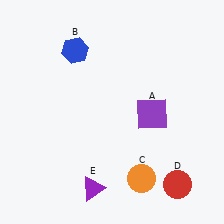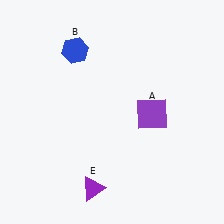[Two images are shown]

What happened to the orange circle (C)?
The orange circle (C) was removed in Image 2. It was in the bottom-right area of Image 1.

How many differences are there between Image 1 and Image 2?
There are 2 differences between the two images.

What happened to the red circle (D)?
The red circle (D) was removed in Image 2. It was in the bottom-right area of Image 1.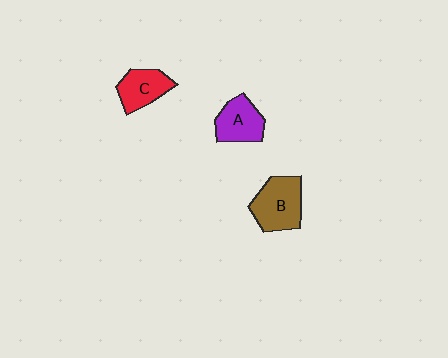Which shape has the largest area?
Shape B (brown).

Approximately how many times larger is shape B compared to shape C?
Approximately 1.4 times.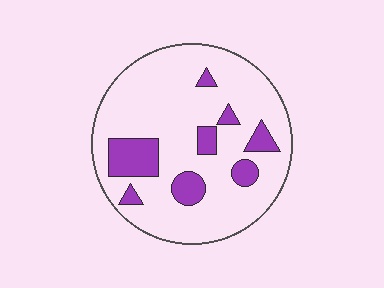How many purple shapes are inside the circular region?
8.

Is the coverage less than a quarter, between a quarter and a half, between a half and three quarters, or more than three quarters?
Less than a quarter.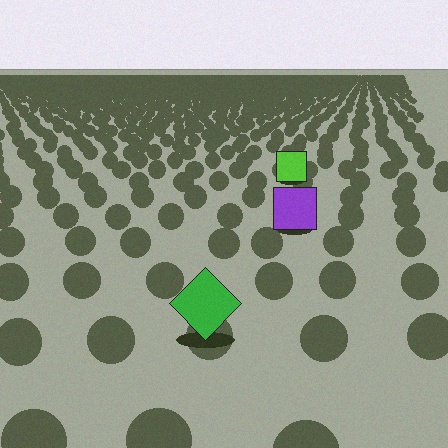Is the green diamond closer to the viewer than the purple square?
Yes. The green diamond is closer — you can tell from the texture gradient: the ground texture is coarser near it.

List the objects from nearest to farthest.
From nearest to farthest: the green diamond, the purple square, the lime square.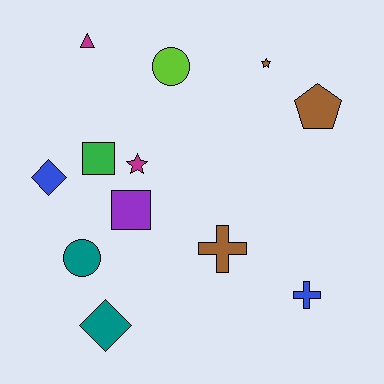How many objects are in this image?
There are 12 objects.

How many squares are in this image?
There are 2 squares.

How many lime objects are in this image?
There is 1 lime object.